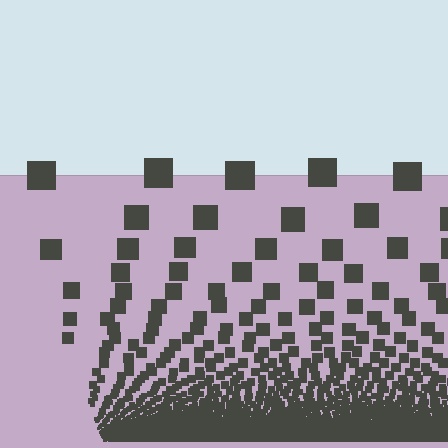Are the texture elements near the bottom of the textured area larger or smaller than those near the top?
Smaller. The gradient is inverted — elements near the bottom are smaller and denser.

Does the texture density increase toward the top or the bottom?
Density increases toward the bottom.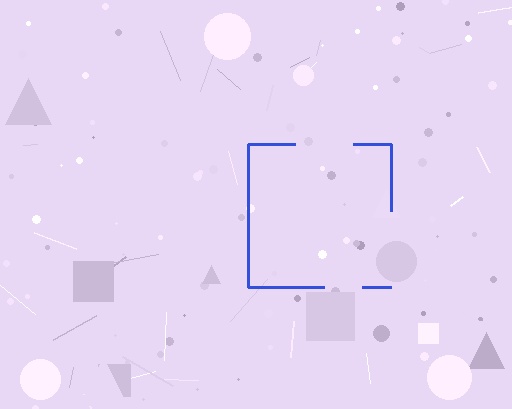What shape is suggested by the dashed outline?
The dashed outline suggests a square.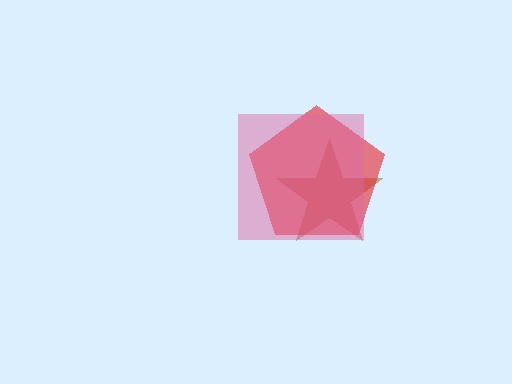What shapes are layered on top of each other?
The layered shapes are: a brown star, a red pentagon, a pink square.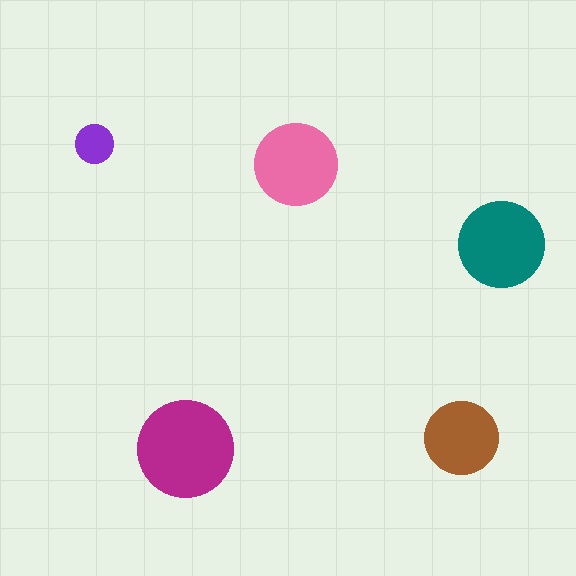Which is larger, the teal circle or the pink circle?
The teal one.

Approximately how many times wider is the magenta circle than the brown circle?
About 1.5 times wider.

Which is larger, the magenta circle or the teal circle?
The magenta one.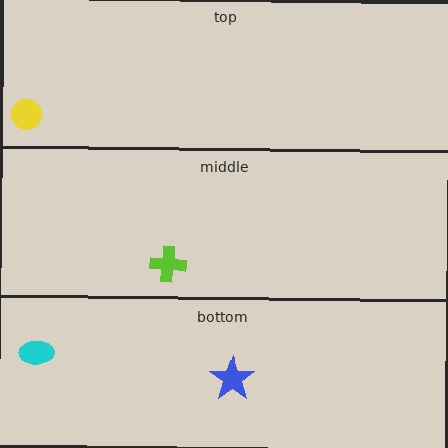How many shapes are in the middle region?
1.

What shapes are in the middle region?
The lime cross.